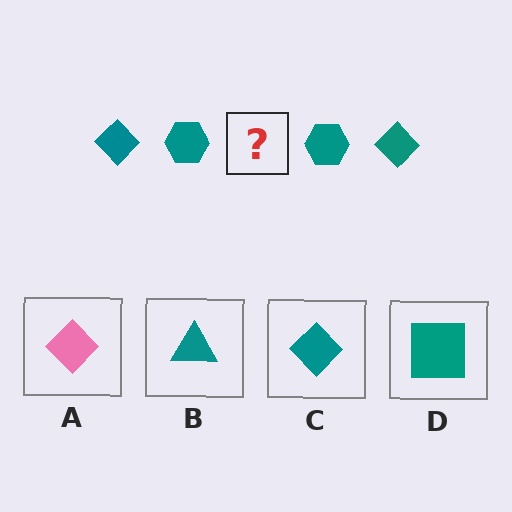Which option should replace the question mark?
Option C.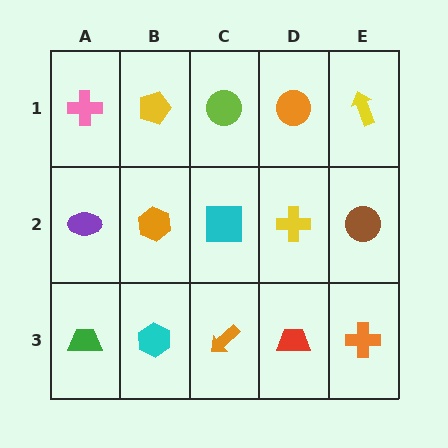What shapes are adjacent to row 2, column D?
An orange circle (row 1, column D), a red trapezoid (row 3, column D), a cyan square (row 2, column C), a brown circle (row 2, column E).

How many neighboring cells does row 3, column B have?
3.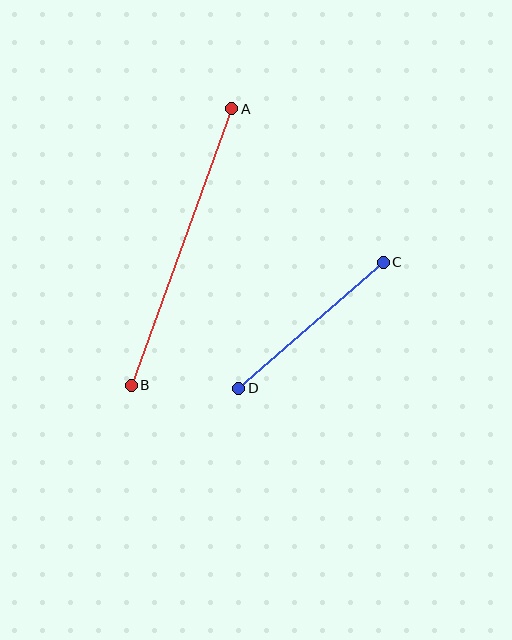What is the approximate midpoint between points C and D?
The midpoint is at approximately (311, 325) pixels.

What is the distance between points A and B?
The distance is approximately 294 pixels.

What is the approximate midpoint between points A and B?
The midpoint is at approximately (181, 247) pixels.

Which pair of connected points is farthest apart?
Points A and B are farthest apart.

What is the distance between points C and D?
The distance is approximately 191 pixels.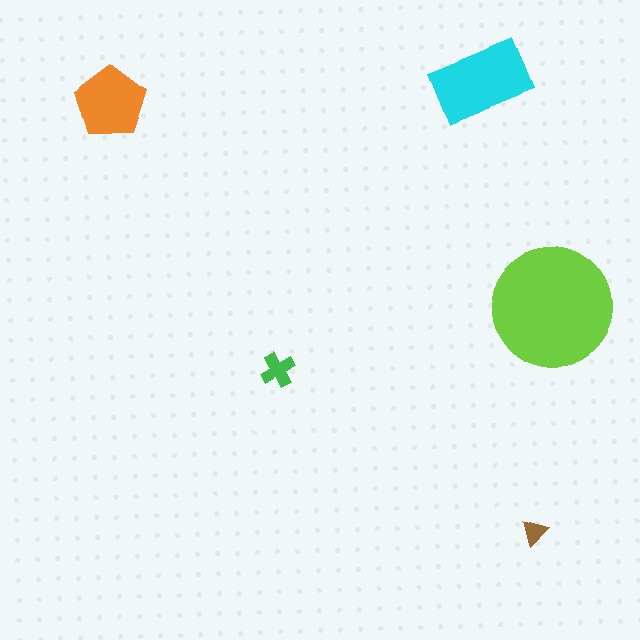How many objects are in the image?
There are 5 objects in the image.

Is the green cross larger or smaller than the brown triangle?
Larger.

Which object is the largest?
The lime circle.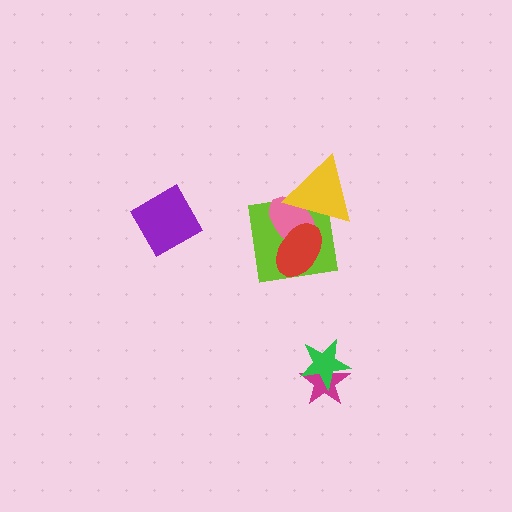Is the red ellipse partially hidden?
No, no other shape covers it.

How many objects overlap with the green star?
1 object overlaps with the green star.